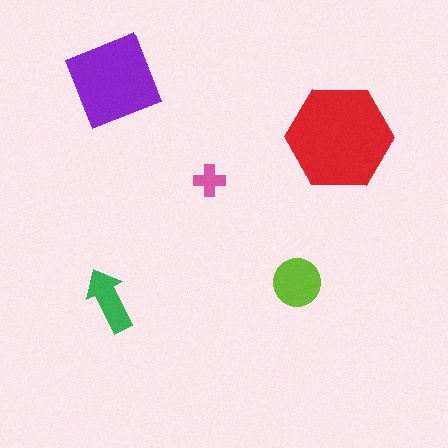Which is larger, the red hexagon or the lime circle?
The red hexagon.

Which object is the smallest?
The pink cross.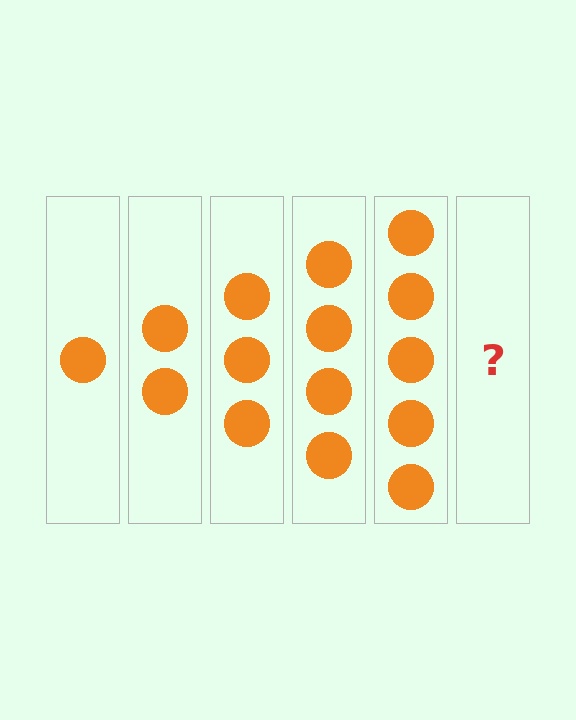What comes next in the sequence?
The next element should be 6 circles.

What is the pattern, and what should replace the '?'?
The pattern is that each step adds one more circle. The '?' should be 6 circles.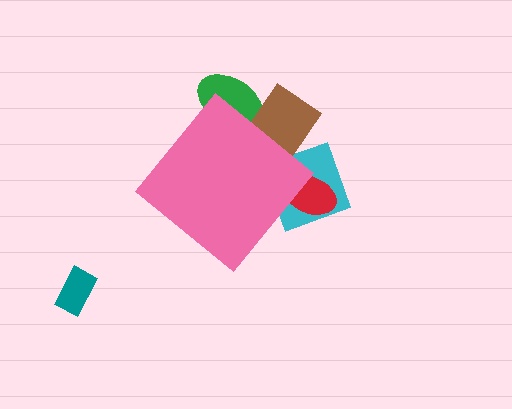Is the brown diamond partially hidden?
Yes, the brown diamond is partially hidden behind the pink diamond.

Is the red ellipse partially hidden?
Yes, the red ellipse is partially hidden behind the pink diamond.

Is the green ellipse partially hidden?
Yes, the green ellipse is partially hidden behind the pink diamond.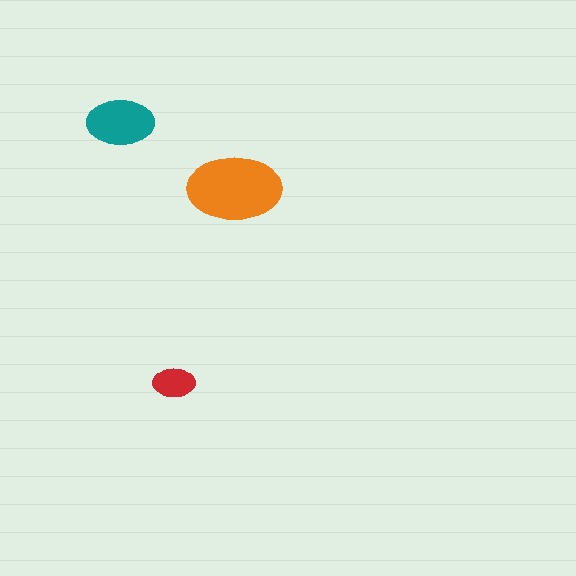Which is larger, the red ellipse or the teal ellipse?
The teal one.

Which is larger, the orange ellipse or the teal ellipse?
The orange one.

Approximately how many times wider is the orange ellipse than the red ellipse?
About 2 times wider.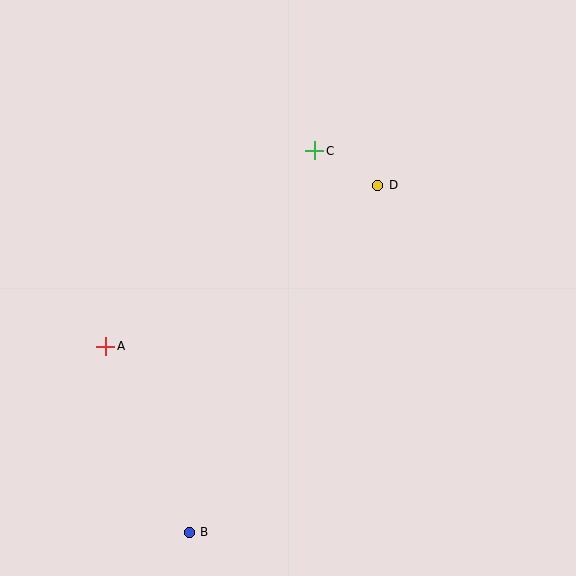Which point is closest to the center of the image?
Point D at (378, 185) is closest to the center.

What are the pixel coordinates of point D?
Point D is at (378, 185).